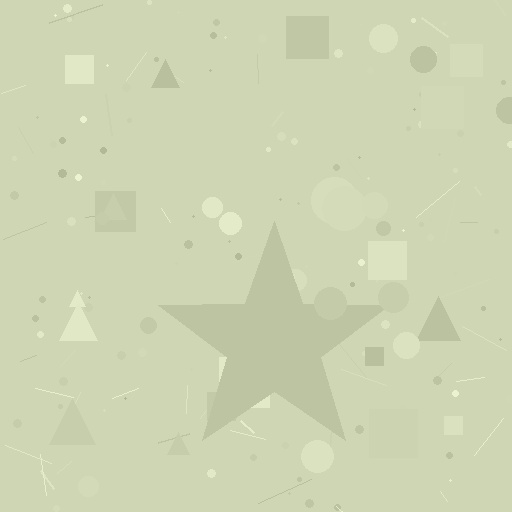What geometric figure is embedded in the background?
A star is embedded in the background.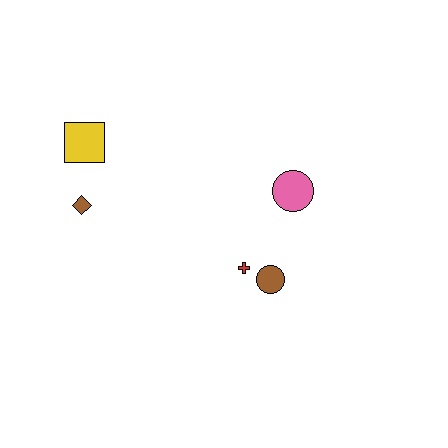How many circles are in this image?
There are 2 circles.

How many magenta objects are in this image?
There are no magenta objects.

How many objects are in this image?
There are 5 objects.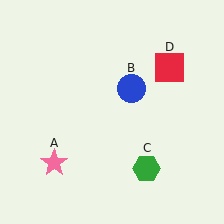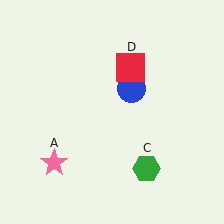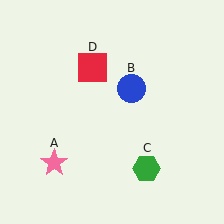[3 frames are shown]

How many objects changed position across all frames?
1 object changed position: red square (object D).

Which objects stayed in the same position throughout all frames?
Pink star (object A) and blue circle (object B) and green hexagon (object C) remained stationary.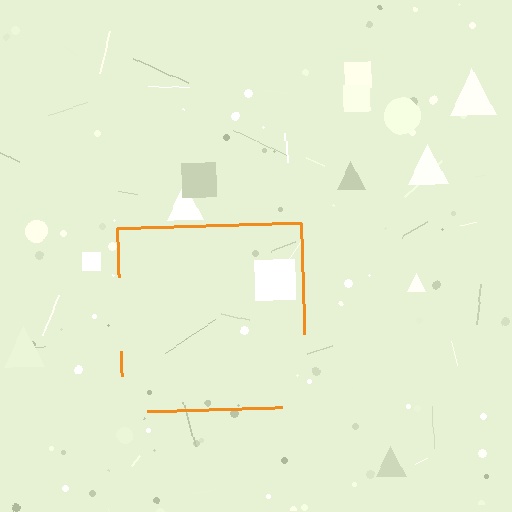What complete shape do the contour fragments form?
The contour fragments form a square.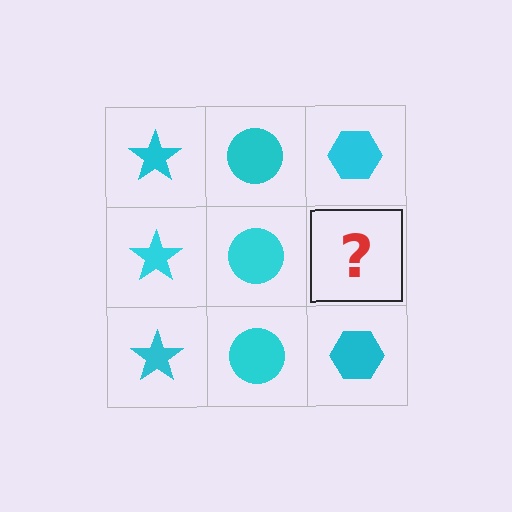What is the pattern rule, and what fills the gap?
The rule is that each column has a consistent shape. The gap should be filled with a cyan hexagon.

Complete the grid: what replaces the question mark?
The question mark should be replaced with a cyan hexagon.